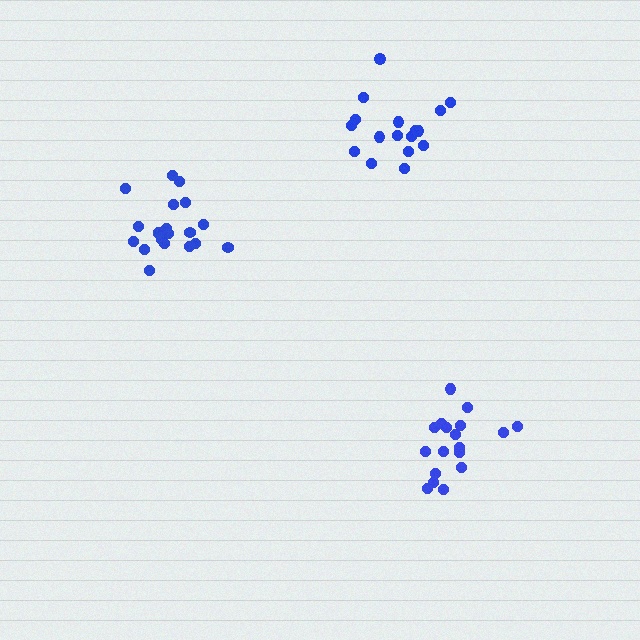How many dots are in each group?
Group 1: 20 dots, Group 2: 18 dots, Group 3: 17 dots (55 total).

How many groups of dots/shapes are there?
There are 3 groups.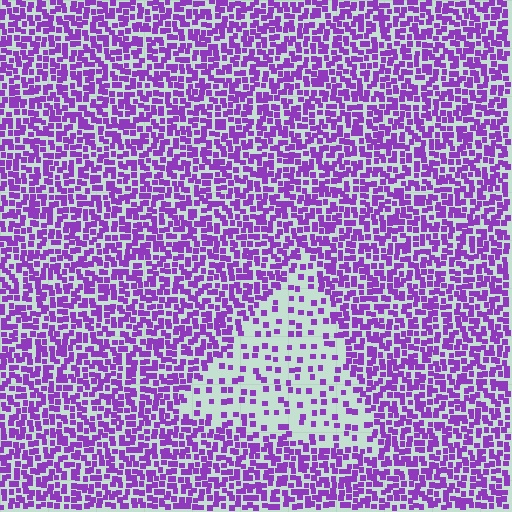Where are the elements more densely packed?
The elements are more densely packed outside the triangle boundary.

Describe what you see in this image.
The image contains small purple elements arranged at two different densities. A triangle-shaped region is visible where the elements are less densely packed than the surrounding area.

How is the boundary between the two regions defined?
The boundary is defined by a change in element density (approximately 2.7x ratio). All elements are the same color, size, and shape.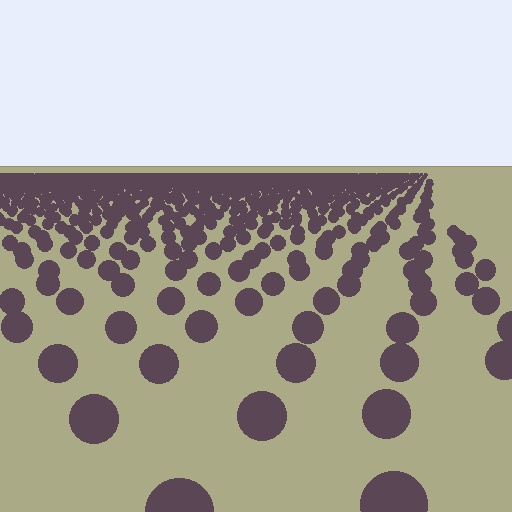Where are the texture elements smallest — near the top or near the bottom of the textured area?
Near the top.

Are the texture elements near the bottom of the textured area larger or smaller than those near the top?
Larger. Near the bottom, elements are closer to the viewer and appear at a bigger on-screen size.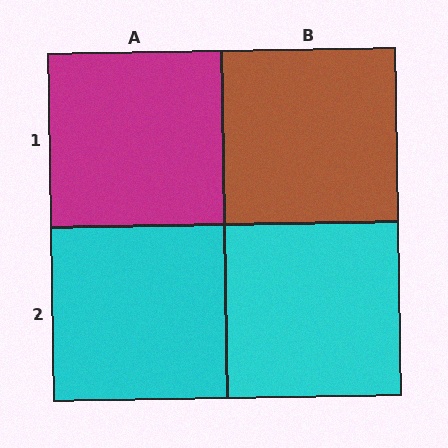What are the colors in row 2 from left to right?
Cyan, cyan.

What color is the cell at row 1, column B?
Brown.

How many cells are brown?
1 cell is brown.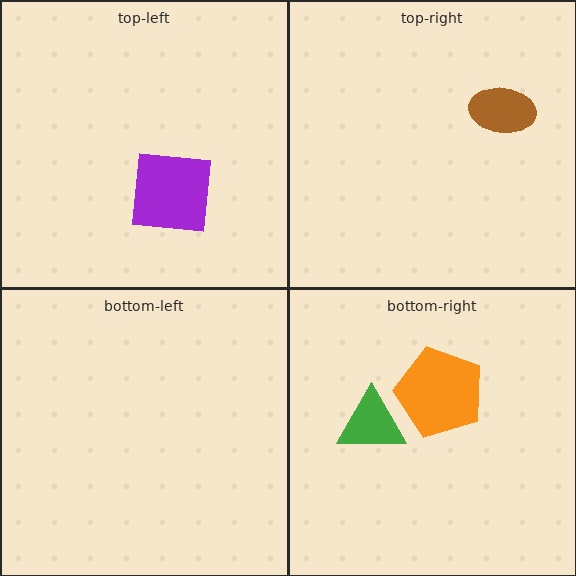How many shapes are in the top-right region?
1.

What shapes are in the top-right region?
The brown ellipse.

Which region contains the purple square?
The top-left region.